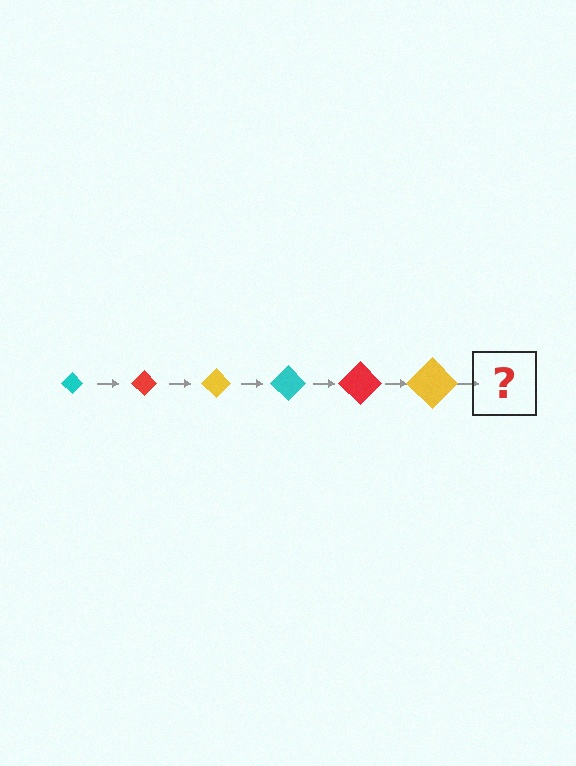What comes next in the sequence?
The next element should be a cyan diamond, larger than the previous one.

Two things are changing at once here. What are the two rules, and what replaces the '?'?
The two rules are that the diamond grows larger each step and the color cycles through cyan, red, and yellow. The '?' should be a cyan diamond, larger than the previous one.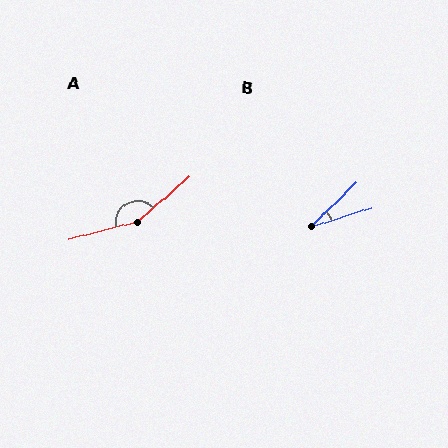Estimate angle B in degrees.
Approximately 28 degrees.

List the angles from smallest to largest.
B (28°), A (153°).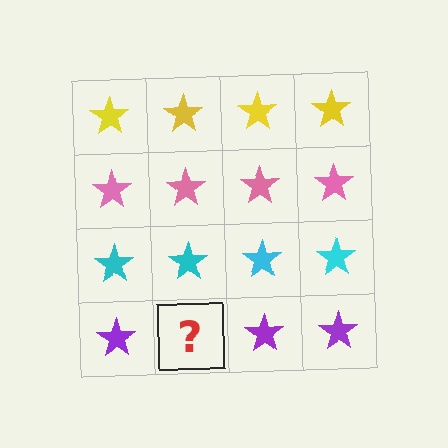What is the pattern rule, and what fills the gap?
The rule is that each row has a consistent color. The gap should be filled with a purple star.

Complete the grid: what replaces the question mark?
The question mark should be replaced with a purple star.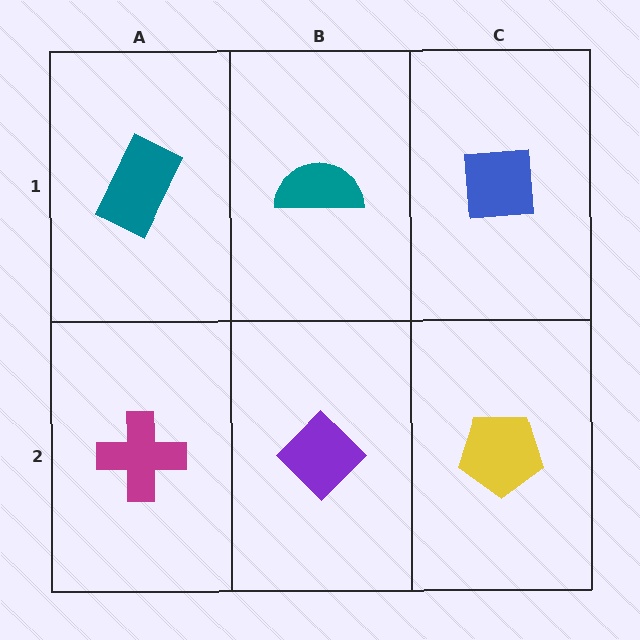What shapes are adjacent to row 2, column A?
A teal rectangle (row 1, column A), a purple diamond (row 2, column B).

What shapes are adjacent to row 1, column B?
A purple diamond (row 2, column B), a teal rectangle (row 1, column A), a blue square (row 1, column C).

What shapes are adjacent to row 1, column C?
A yellow pentagon (row 2, column C), a teal semicircle (row 1, column B).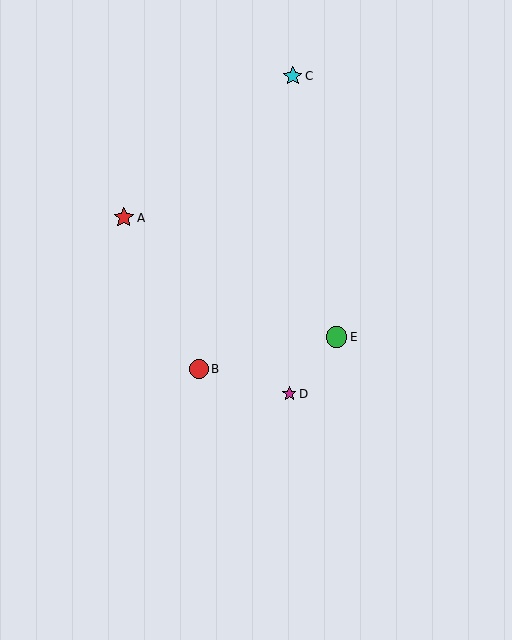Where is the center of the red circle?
The center of the red circle is at (199, 369).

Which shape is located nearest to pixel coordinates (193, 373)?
The red circle (labeled B) at (199, 369) is nearest to that location.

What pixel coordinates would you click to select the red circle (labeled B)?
Click at (199, 369) to select the red circle B.